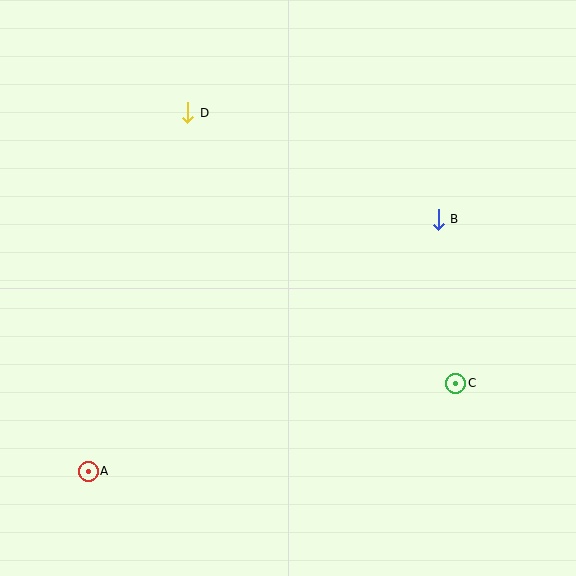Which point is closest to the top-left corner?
Point D is closest to the top-left corner.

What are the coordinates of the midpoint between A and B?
The midpoint between A and B is at (263, 345).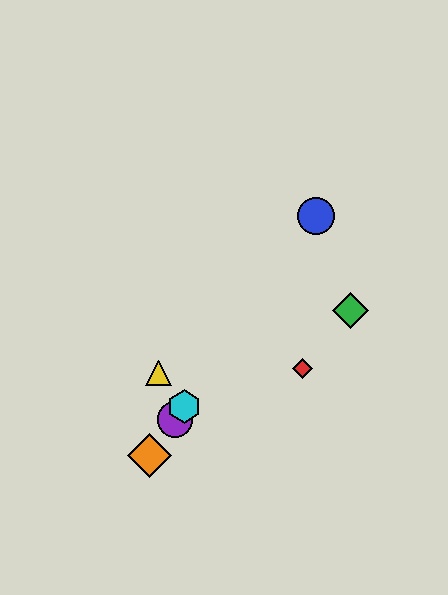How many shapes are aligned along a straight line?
4 shapes (the blue circle, the purple circle, the orange diamond, the cyan hexagon) are aligned along a straight line.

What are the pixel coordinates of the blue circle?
The blue circle is at (316, 216).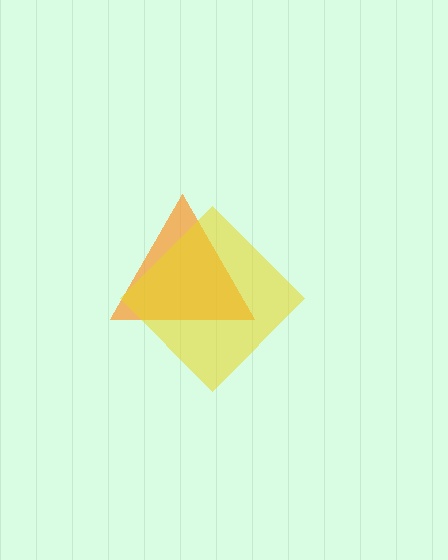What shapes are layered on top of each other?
The layered shapes are: an orange triangle, a yellow diamond.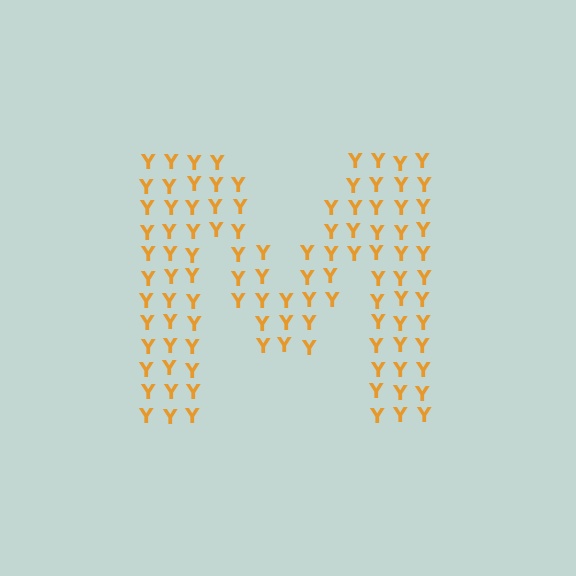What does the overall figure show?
The overall figure shows the letter M.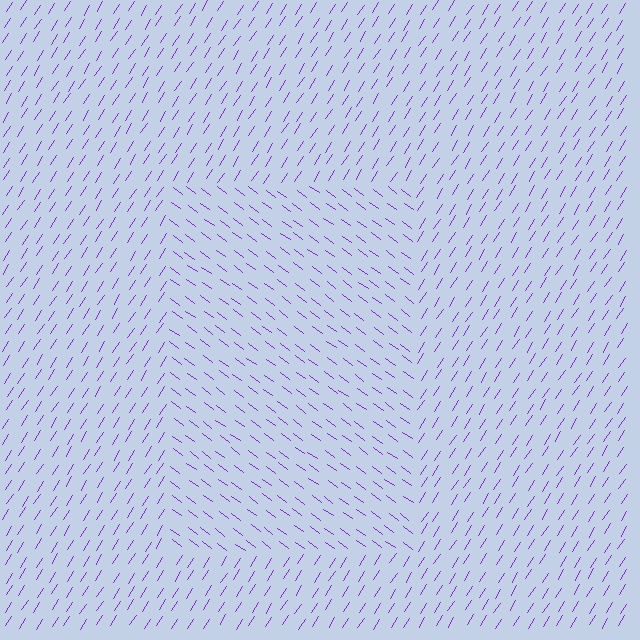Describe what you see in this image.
The image is filled with small purple line segments. A rectangle region in the image has lines oriented differently from the surrounding lines, creating a visible texture boundary.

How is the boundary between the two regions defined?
The boundary is defined purely by a change in line orientation (approximately 86 degrees difference). All lines are the same color and thickness.